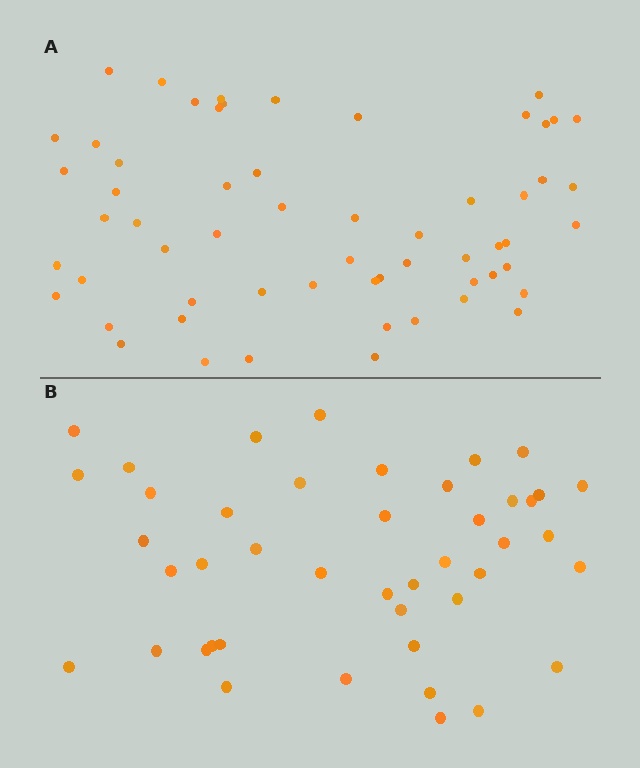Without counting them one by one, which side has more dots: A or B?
Region A (the top region) has more dots.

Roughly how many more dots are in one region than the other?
Region A has approximately 15 more dots than region B.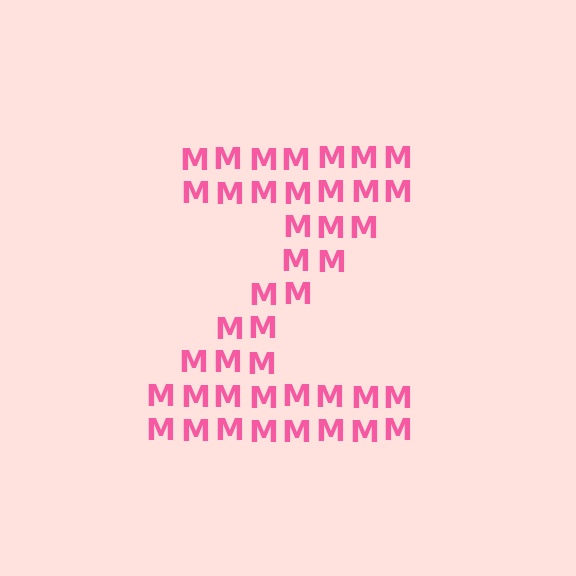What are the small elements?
The small elements are letter M's.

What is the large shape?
The large shape is the letter Z.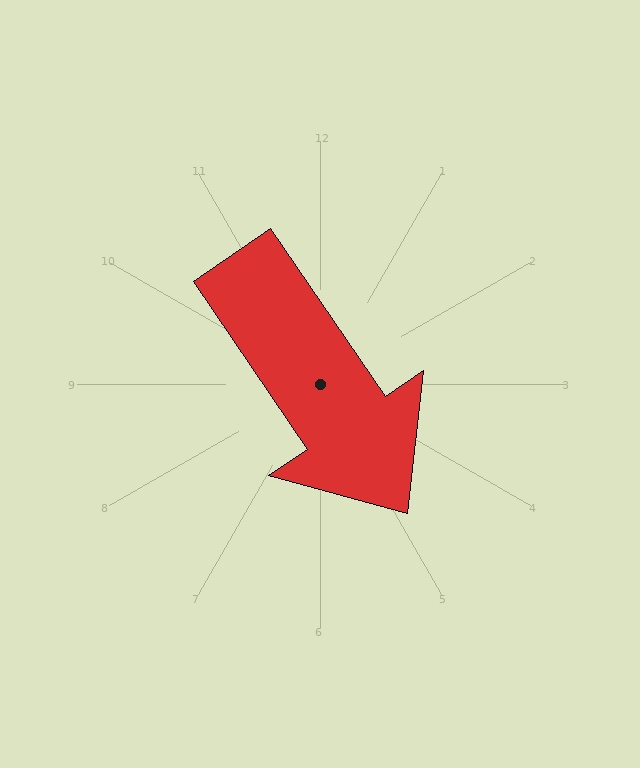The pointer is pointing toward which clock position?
Roughly 5 o'clock.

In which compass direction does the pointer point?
Southeast.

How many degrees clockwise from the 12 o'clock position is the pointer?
Approximately 146 degrees.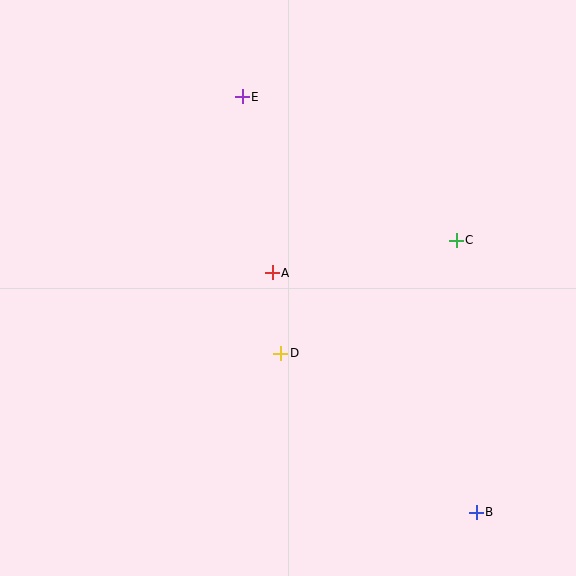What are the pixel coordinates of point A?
Point A is at (272, 273).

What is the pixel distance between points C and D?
The distance between C and D is 209 pixels.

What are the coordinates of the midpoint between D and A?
The midpoint between D and A is at (277, 313).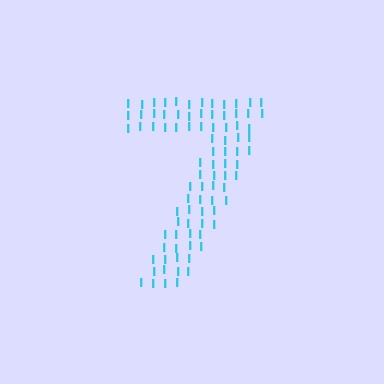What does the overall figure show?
The overall figure shows the digit 7.